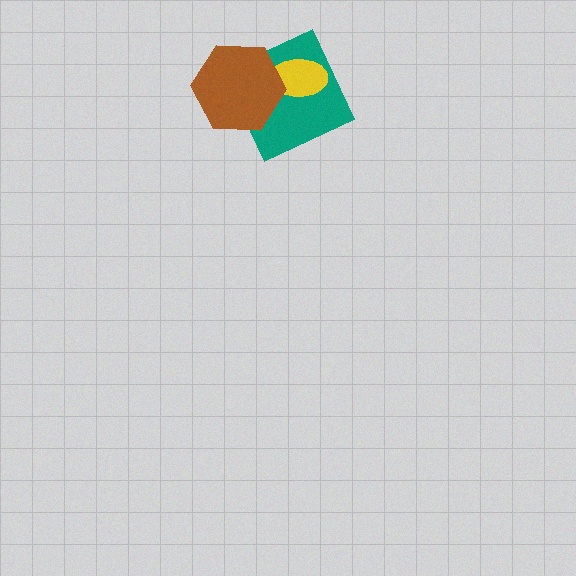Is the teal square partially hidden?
Yes, it is partially covered by another shape.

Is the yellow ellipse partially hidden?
Yes, it is partially covered by another shape.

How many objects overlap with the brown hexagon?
2 objects overlap with the brown hexagon.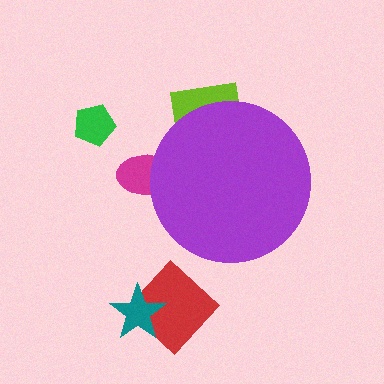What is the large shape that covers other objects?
A purple circle.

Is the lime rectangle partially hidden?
Yes, the lime rectangle is partially hidden behind the purple circle.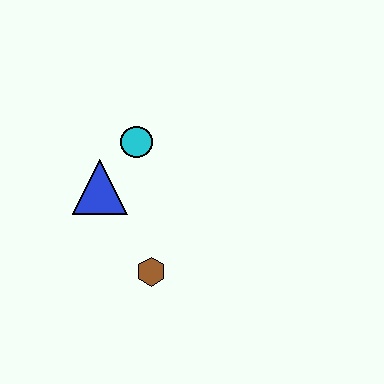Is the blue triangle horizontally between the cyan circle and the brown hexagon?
No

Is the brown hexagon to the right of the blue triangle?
Yes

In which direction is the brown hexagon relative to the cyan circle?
The brown hexagon is below the cyan circle.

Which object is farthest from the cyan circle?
The brown hexagon is farthest from the cyan circle.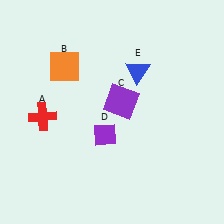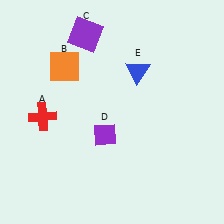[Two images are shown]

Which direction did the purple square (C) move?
The purple square (C) moved up.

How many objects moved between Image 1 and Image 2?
1 object moved between the two images.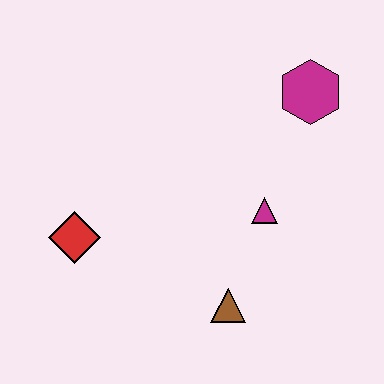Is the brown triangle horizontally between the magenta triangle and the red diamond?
Yes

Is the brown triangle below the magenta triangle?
Yes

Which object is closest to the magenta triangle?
The brown triangle is closest to the magenta triangle.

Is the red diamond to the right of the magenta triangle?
No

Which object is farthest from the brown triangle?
The magenta hexagon is farthest from the brown triangle.